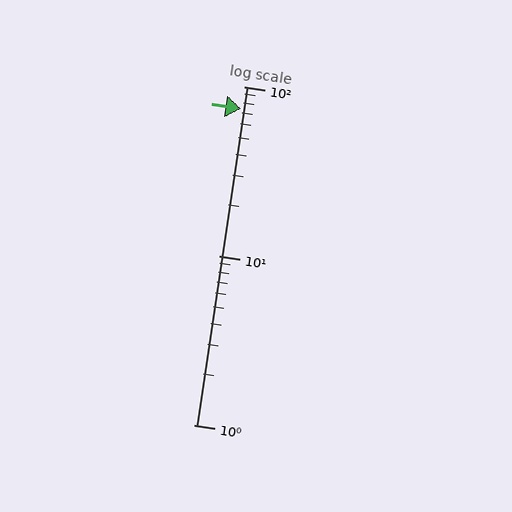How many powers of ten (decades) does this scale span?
The scale spans 2 decades, from 1 to 100.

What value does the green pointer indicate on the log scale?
The pointer indicates approximately 74.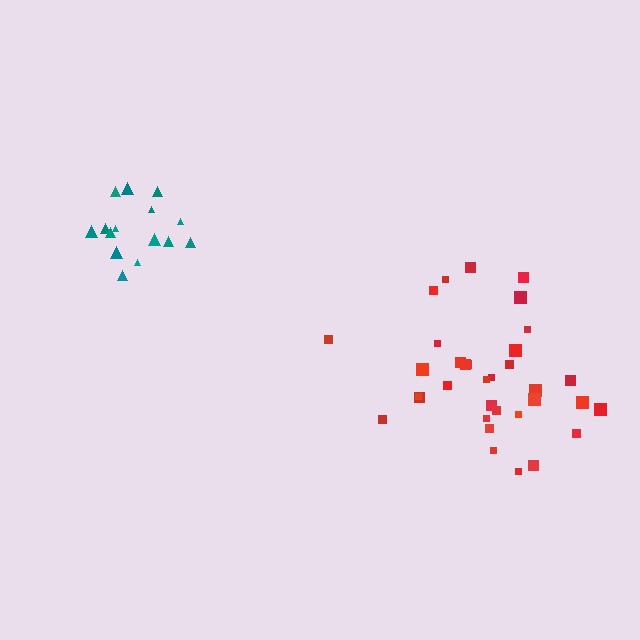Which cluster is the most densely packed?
Teal.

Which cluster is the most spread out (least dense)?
Red.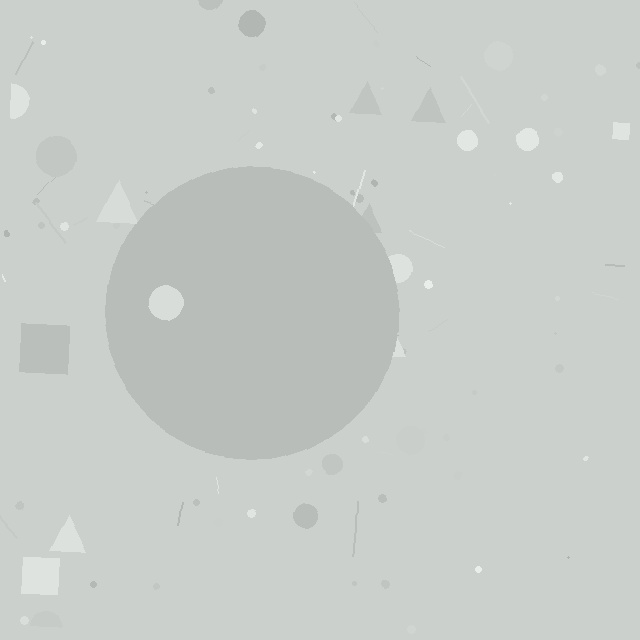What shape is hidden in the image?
A circle is hidden in the image.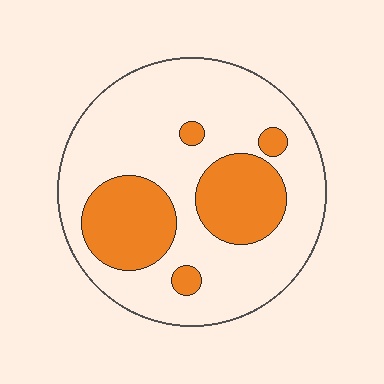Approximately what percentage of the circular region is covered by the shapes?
Approximately 30%.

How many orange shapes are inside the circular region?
5.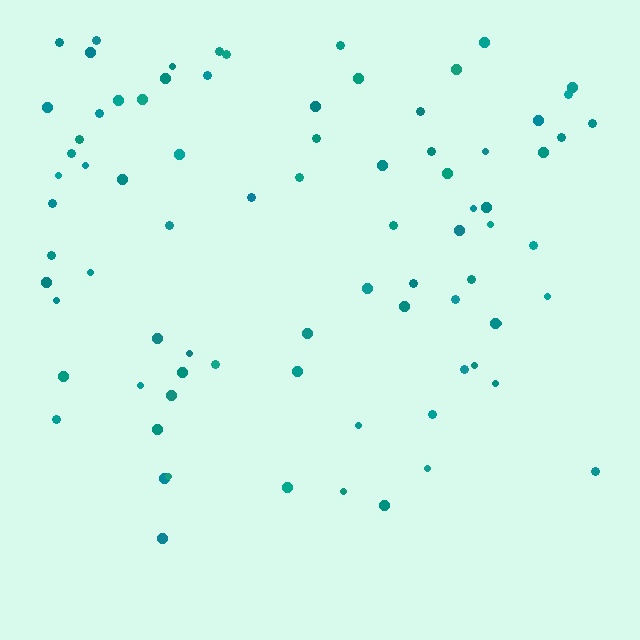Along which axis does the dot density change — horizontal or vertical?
Vertical.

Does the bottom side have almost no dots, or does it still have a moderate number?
Still a moderate number, just noticeably fewer than the top.